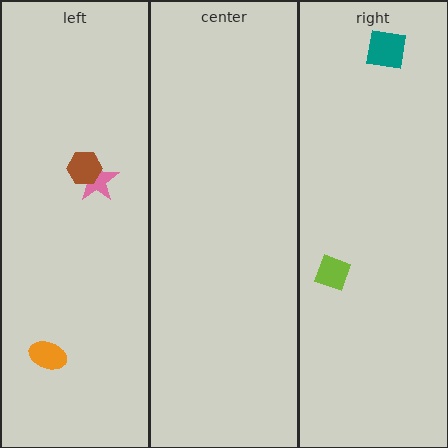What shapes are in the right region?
The lime diamond, the teal square.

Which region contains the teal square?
The right region.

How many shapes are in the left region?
3.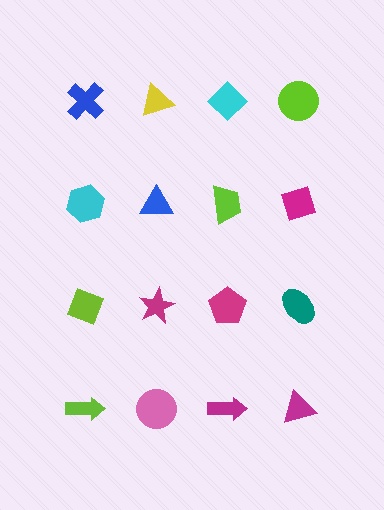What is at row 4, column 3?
A magenta arrow.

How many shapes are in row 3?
4 shapes.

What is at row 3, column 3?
A magenta pentagon.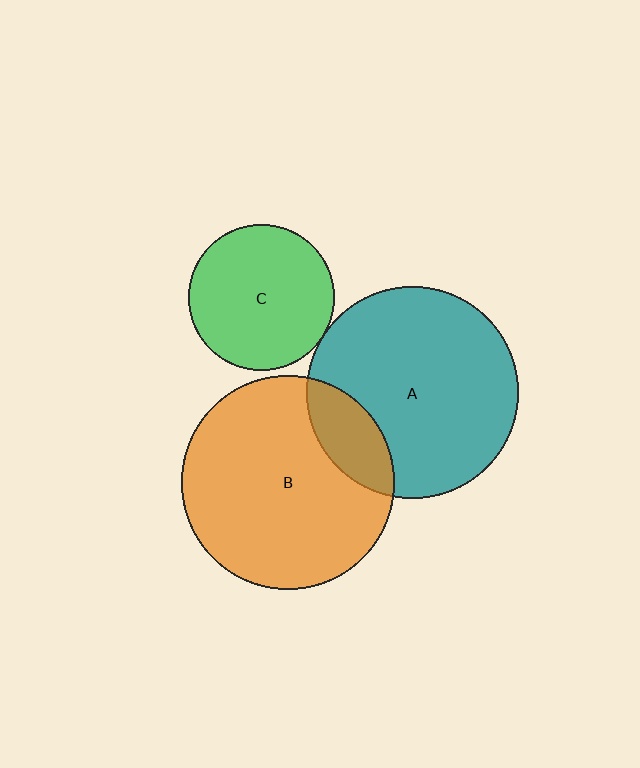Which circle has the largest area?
Circle B (orange).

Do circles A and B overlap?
Yes.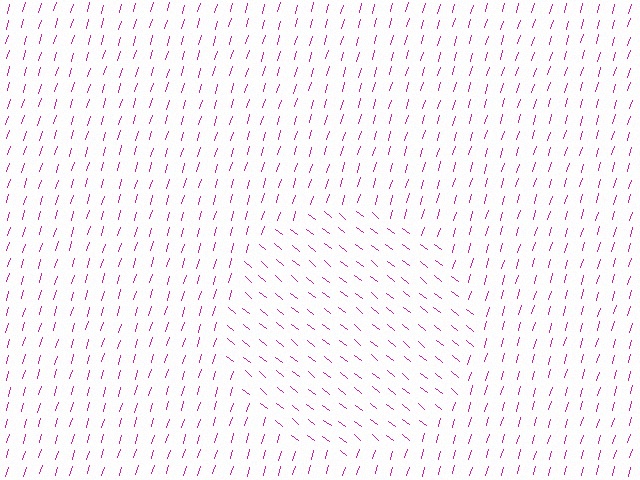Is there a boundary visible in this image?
Yes, there is a texture boundary formed by a change in line orientation.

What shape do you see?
I see a circle.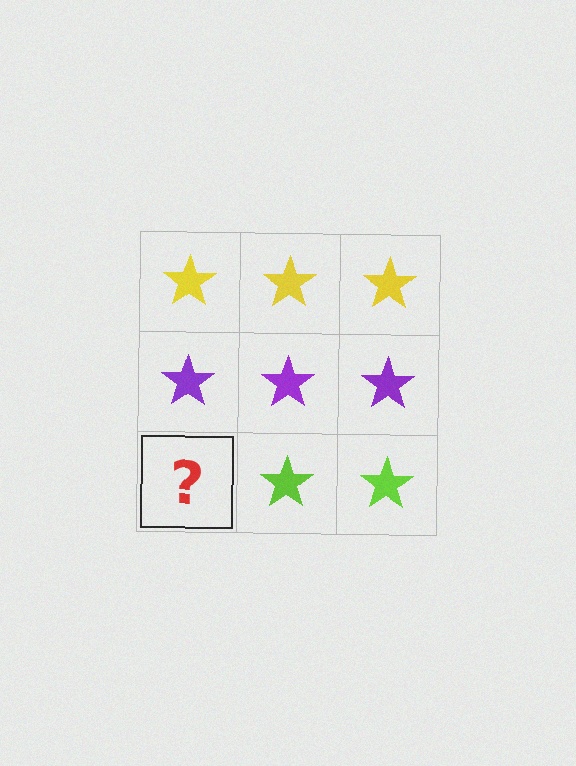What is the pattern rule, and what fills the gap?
The rule is that each row has a consistent color. The gap should be filled with a lime star.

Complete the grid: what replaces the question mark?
The question mark should be replaced with a lime star.